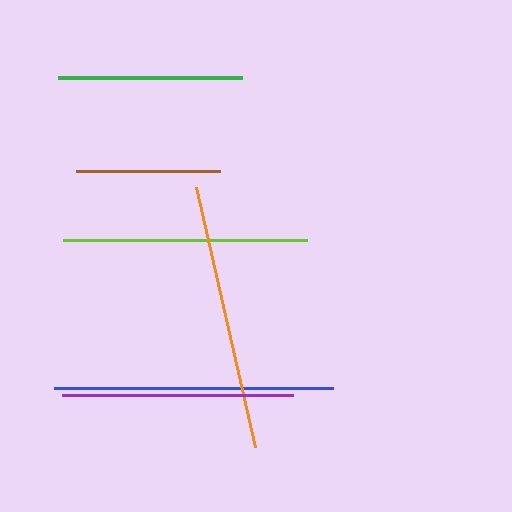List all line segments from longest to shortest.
From longest to shortest: blue, orange, lime, purple, green, brown.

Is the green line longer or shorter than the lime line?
The lime line is longer than the green line.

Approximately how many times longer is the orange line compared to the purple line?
The orange line is approximately 1.2 times the length of the purple line.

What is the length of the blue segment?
The blue segment is approximately 279 pixels long.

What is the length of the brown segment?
The brown segment is approximately 144 pixels long.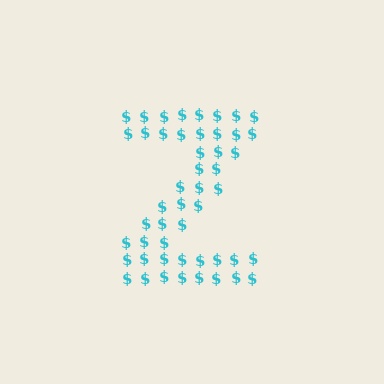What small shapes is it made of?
It is made of small dollar signs.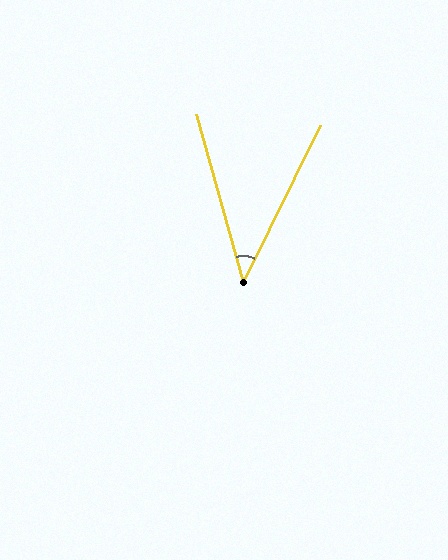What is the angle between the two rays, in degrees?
Approximately 42 degrees.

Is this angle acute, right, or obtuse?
It is acute.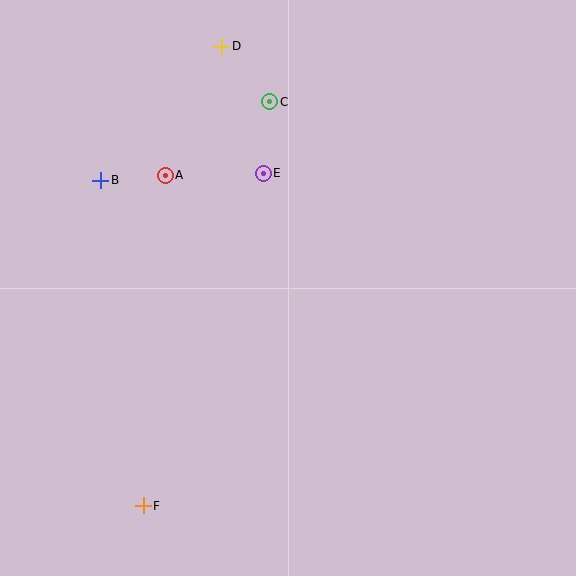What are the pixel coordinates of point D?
Point D is at (222, 46).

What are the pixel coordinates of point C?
Point C is at (270, 102).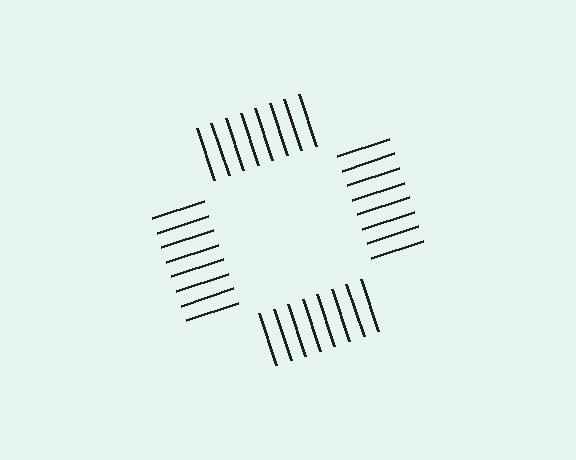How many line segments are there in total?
32 — 8 along each of the 4 edges.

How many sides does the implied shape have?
4 sides — the line-ends trace a square.